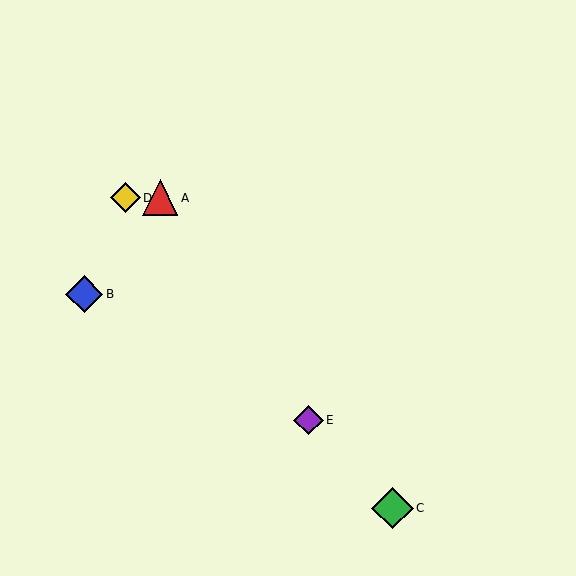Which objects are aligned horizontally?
Objects A, D are aligned horizontally.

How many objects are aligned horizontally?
2 objects (A, D) are aligned horizontally.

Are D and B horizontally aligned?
No, D is at y≈198 and B is at y≈294.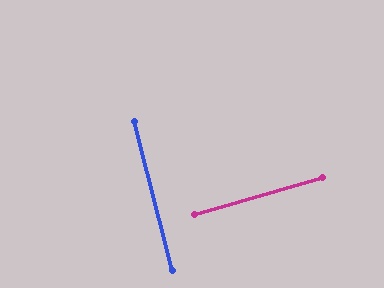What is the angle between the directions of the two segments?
Approximately 89 degrees.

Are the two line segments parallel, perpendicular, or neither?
Perpendicular — they meet at approximately 89°.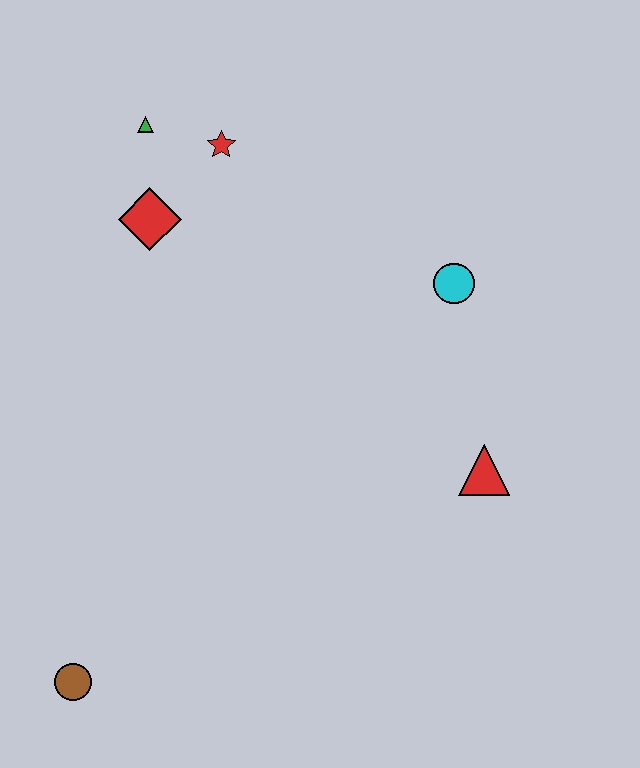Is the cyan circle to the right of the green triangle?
Yes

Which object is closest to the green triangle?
The red star is closest to the green triangle.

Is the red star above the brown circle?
Yes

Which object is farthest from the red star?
The brown circle is farthest from the red star.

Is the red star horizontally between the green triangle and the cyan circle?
Yes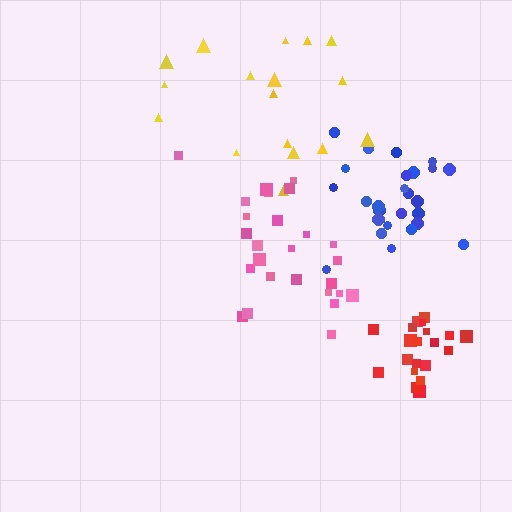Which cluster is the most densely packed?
Red.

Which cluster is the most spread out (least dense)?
Yellow.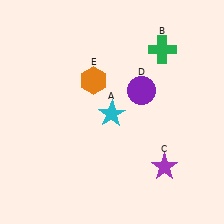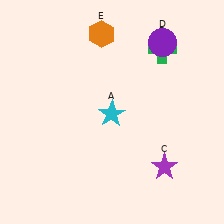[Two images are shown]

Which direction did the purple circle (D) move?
The purple circle (D) moved up.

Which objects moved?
The objects that moved are: the purple circle (D), the orange hexagon (E).